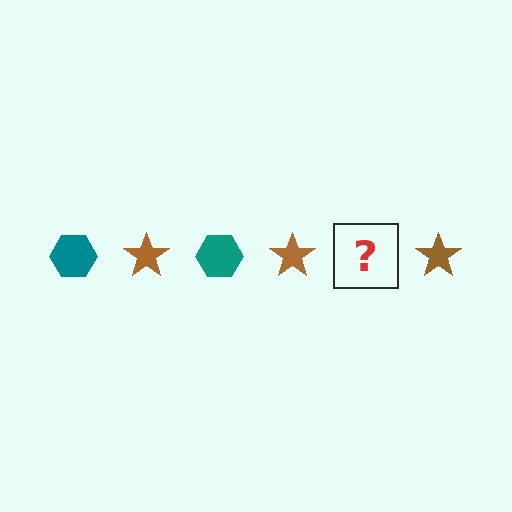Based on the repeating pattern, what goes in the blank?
The blank should be a teal hexagon.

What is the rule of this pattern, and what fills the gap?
The rule is that the pattern alternates between teal hexagon and brown star. The gap should be filled with a teal hexagon.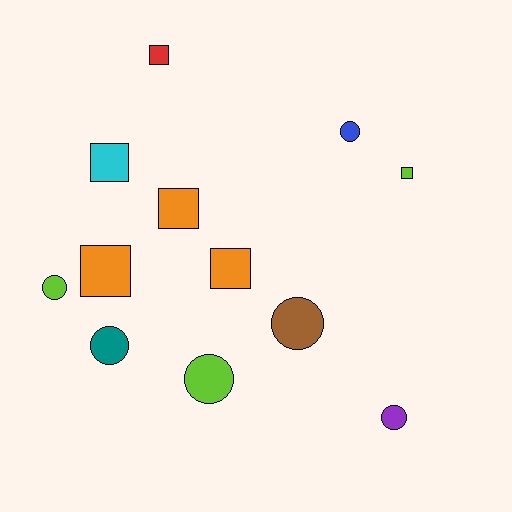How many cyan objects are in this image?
There is 1 cyan object.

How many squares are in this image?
There are 6 squares.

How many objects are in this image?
There are 12 objects.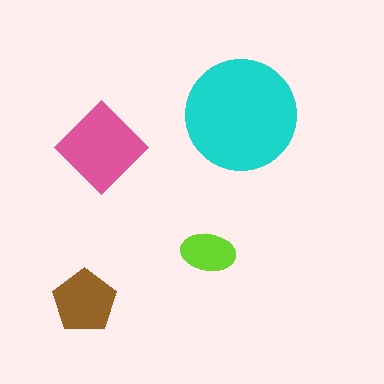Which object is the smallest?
The lime ellipse.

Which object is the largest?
The cyan circle.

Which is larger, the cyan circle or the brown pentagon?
The cyan circle.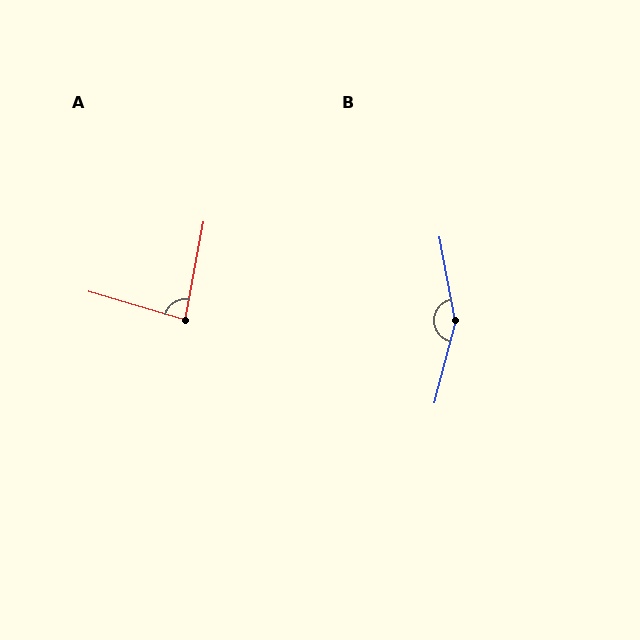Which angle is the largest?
B, at approximately 155 degrees.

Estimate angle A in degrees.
Approximately 84 degrees.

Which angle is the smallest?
A, at approximately 84 degrees.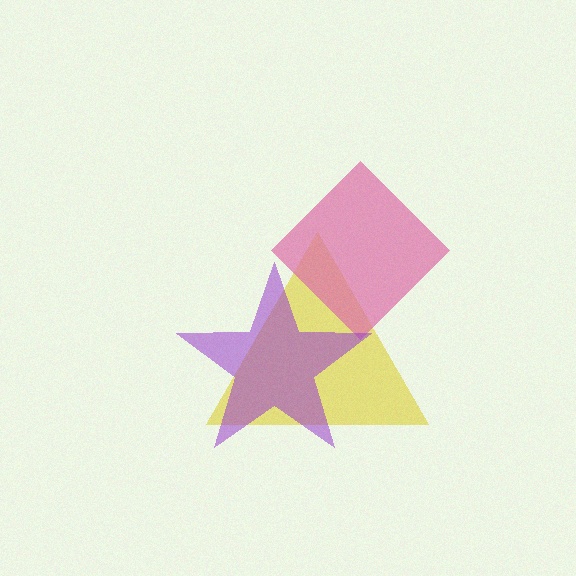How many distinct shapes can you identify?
There are 3 distinct shapes: a yellow triangle, a pink diamond, a purple star.